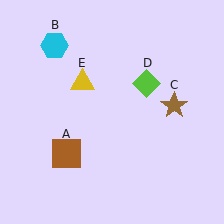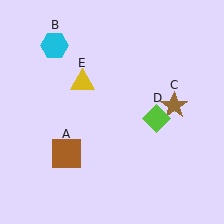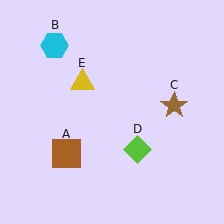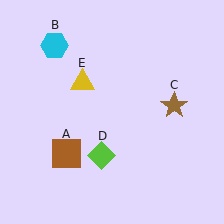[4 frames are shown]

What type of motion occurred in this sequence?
The lime diamond (object D) rotated clockwise around the center of the scene.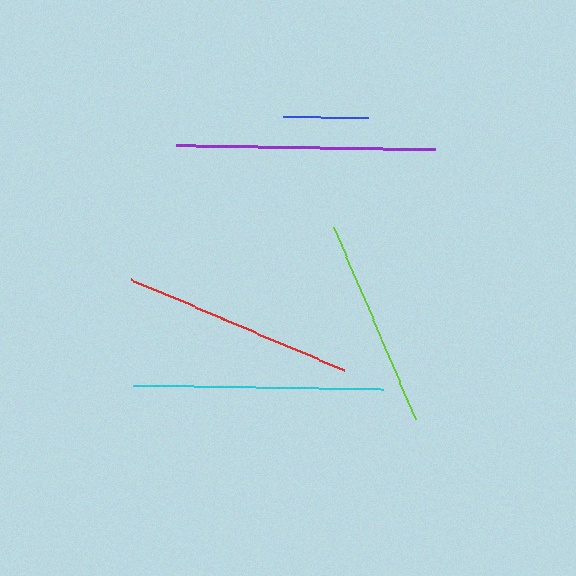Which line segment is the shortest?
The blue line is the shortest at approximately 85 pixels.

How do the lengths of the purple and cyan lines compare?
The purple and cyan lines are approximately the same length.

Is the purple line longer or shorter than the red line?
The purple line is longer than the red line.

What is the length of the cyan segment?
The cyan segment is approximately 250 pixels long.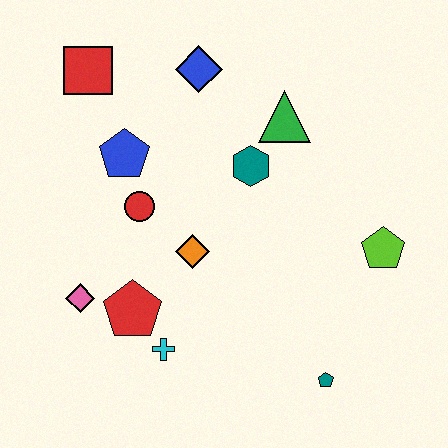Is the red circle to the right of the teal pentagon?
No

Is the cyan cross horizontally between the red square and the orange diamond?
Yes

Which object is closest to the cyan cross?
The red pentagon is closest to the cyan cross.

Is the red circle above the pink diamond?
Yes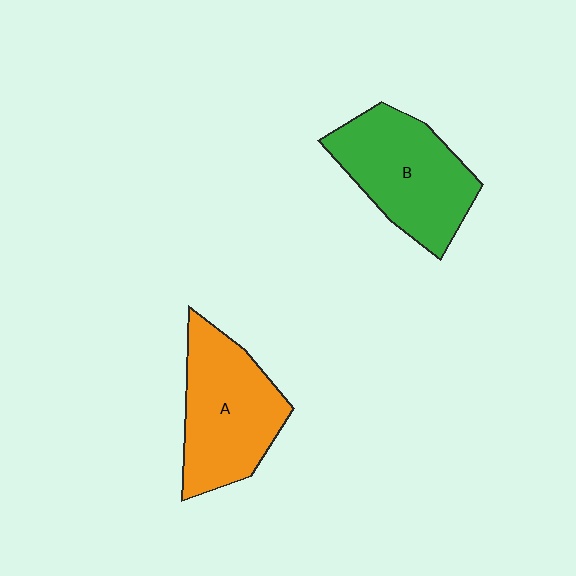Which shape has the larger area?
Shape B (green).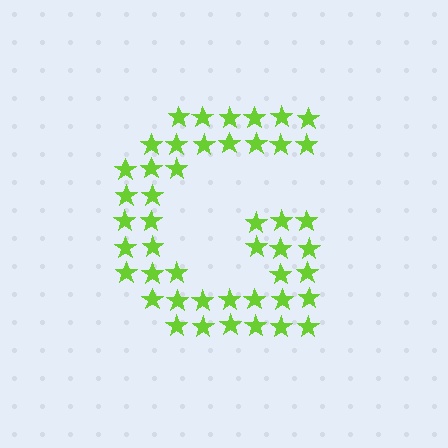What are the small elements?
The small elements are stars.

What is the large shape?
The large shape is the letter G.